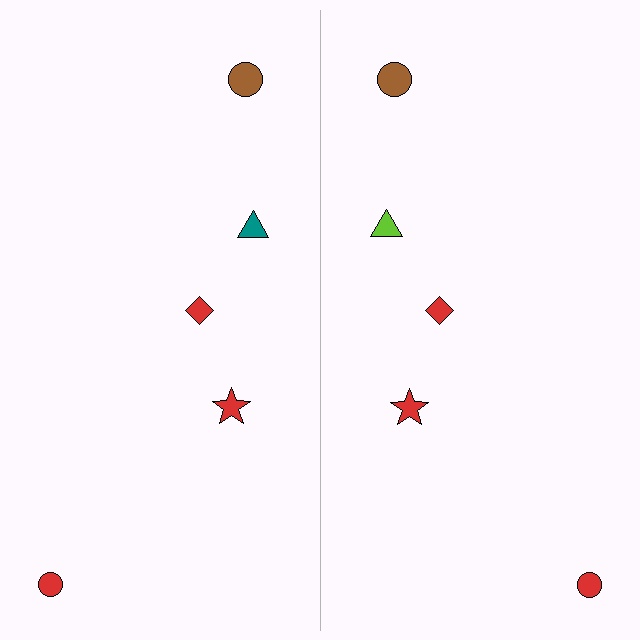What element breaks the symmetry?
The lime triangle on the right side breaks the symmetry — its mirror counterpart is teal.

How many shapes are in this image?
There are 10 shapes in this image.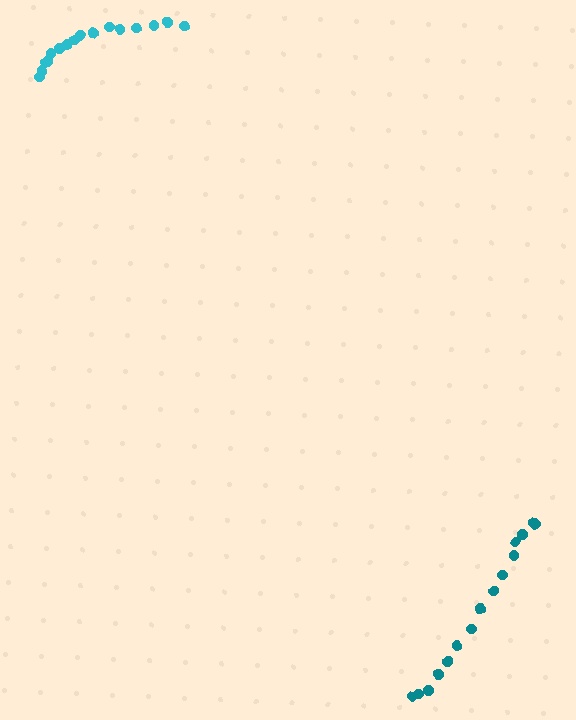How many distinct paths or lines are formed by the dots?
There are 2 distinct paths.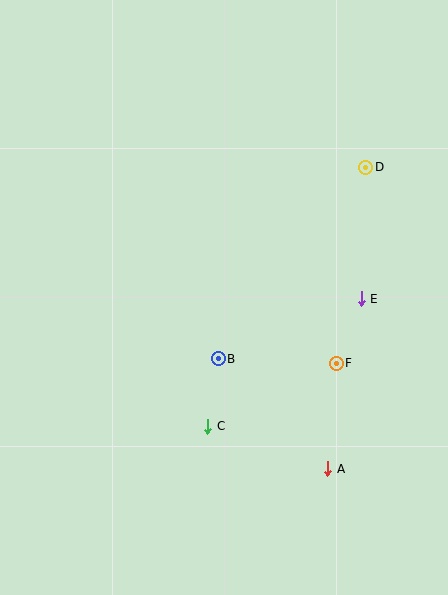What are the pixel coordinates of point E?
Point E is at (361, 299).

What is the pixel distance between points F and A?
The distance between F and A is 106 pixels.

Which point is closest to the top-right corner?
Point D is closest to the top-right corner.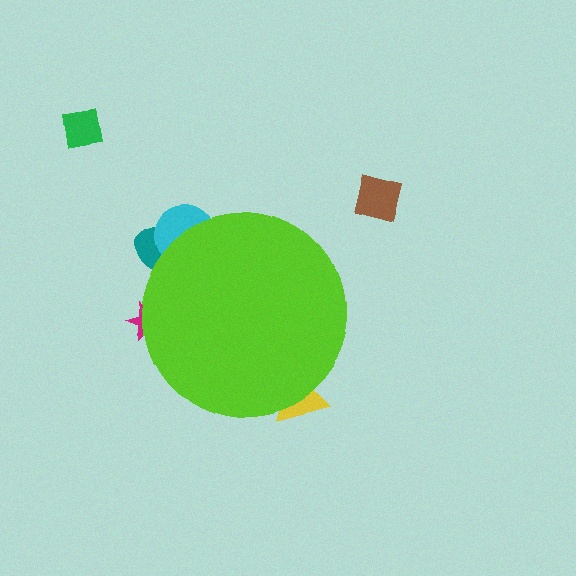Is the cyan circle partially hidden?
Yes, the cyan circle is partially hidden behind the lime circle.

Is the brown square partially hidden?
No, the brown square is fully visible.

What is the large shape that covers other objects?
A lime circle.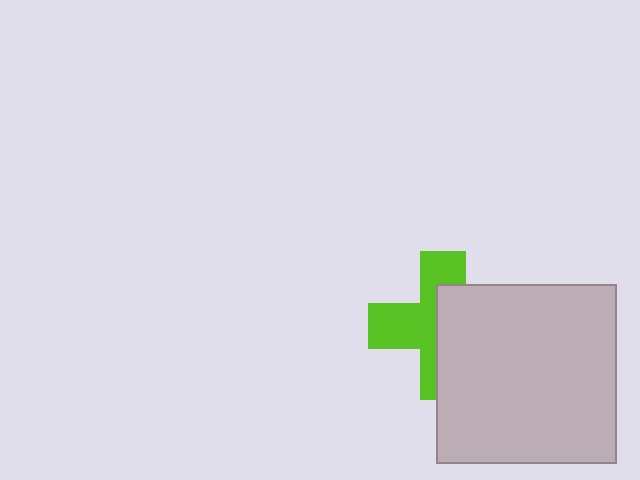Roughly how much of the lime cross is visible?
About half of it is visible (roughly 49%).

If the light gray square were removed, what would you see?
You would see the complete lime cross.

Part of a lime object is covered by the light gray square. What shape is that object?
It is a cross.